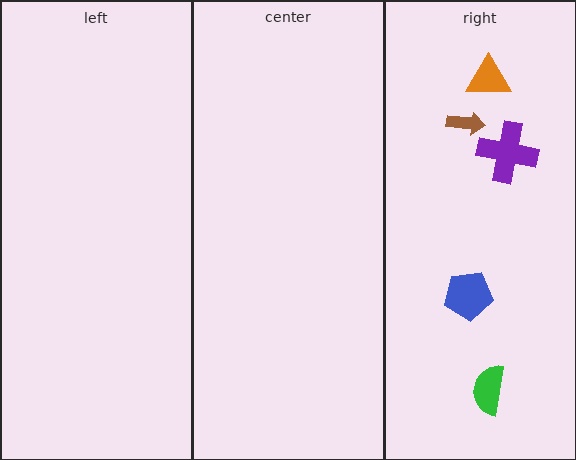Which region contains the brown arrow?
The right region.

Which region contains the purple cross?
The right region.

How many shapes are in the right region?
5.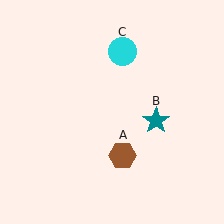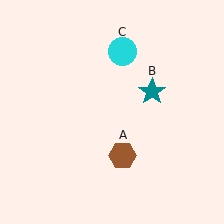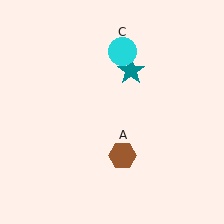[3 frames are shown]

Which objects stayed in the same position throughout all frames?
Brown hexagon (object A) and cyan circle (object C) remained stationary.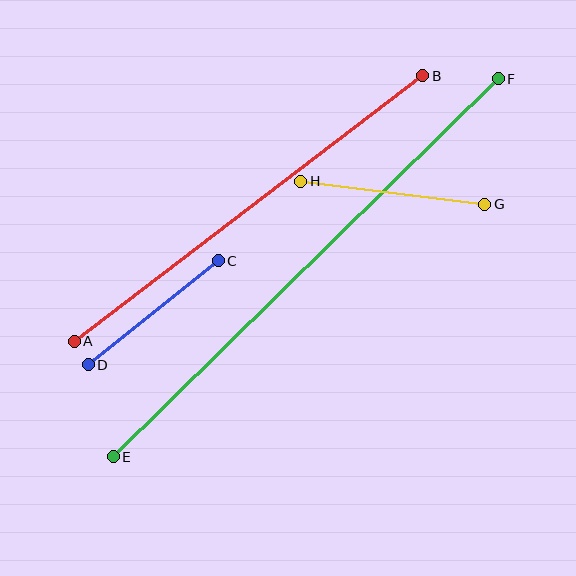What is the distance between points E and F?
The distance is approximately 539 pixels.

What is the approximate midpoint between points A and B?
The midpoint is at approximately (248, 208) pixels.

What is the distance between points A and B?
The distance is approximately 438 pixels.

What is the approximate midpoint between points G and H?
The midpoint is at approximately (393, 193) pixels.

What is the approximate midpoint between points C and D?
The midpoint is at approximately (153, 313) pixels.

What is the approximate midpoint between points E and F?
The midpoint is at approximately (306, 268) pixels.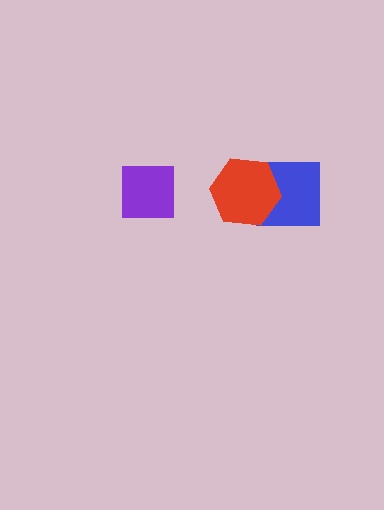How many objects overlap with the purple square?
0 objects overlap with the purple square.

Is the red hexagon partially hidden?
No, no other shape covers it.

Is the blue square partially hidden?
Yes, it is partially covered by another shape.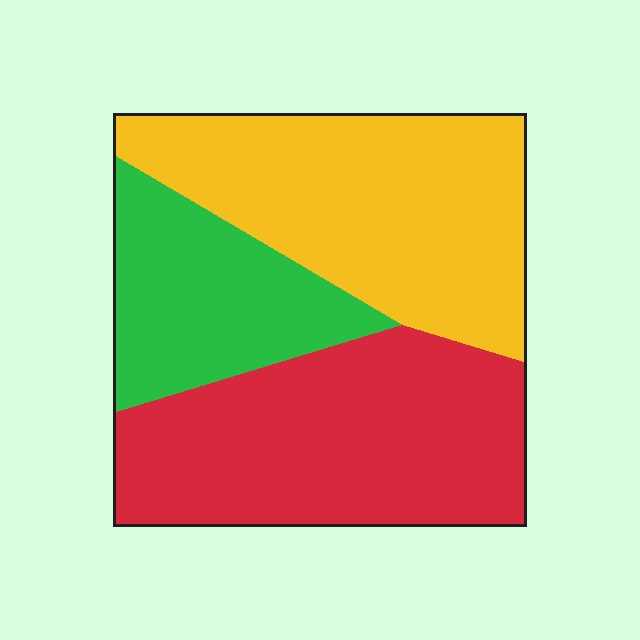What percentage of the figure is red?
Red takes up about two fifths (2/5) of the figure.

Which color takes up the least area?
Green, at roughly 20%.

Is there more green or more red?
Red.